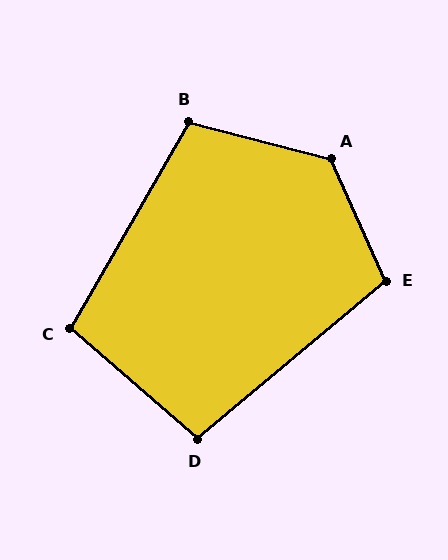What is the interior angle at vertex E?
Approximately 106 degrees (obtuse).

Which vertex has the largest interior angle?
A, at approximately 128 degrees.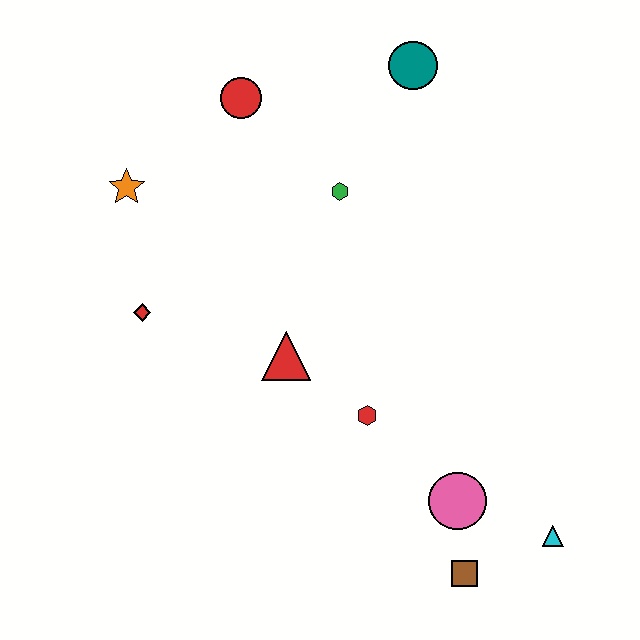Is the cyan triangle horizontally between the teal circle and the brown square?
No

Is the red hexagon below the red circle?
Yes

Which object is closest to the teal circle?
The green hexagon is closest to the teal circle.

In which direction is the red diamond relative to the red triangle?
The red diamond is to the left of the red triangle.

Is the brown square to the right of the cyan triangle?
No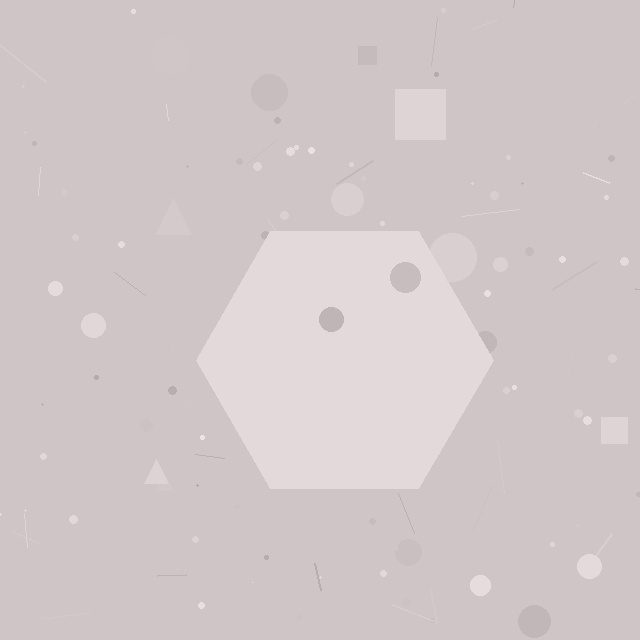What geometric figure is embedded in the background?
A hexagon is embedded in the background.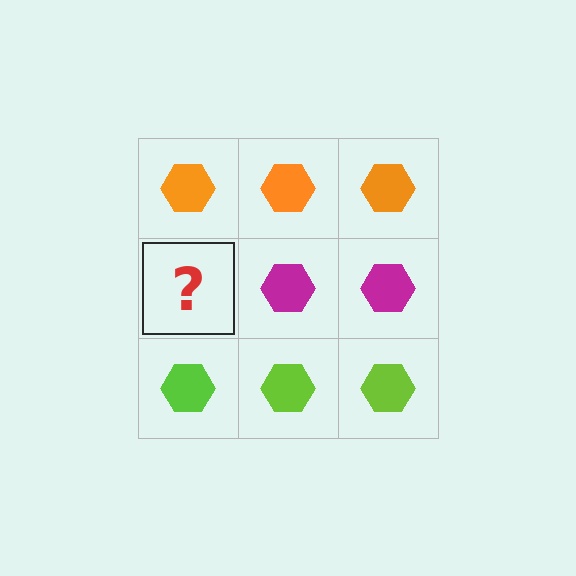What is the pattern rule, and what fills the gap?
The rule is that each row has a consistent color. The gap should be filled with a magenta hexagon.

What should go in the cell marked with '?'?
The missing cell should contain a magenta hexagon.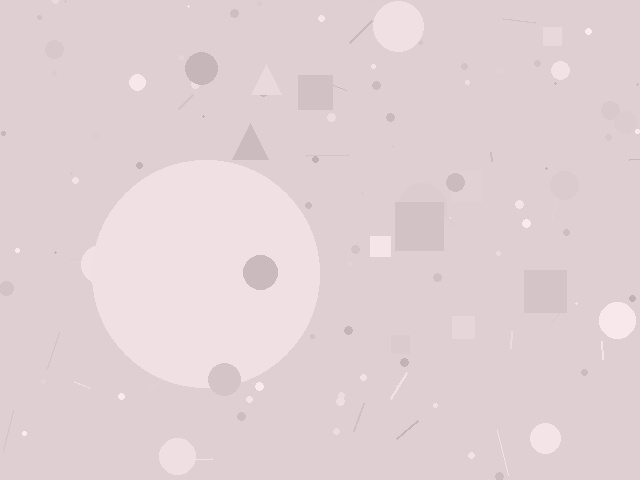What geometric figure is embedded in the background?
A circle is embedded in the background.